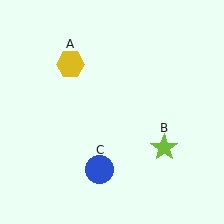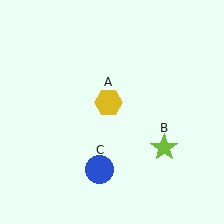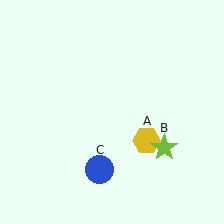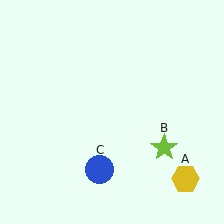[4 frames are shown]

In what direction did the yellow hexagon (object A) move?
The yellow hexagon (object A) moved down and to the right.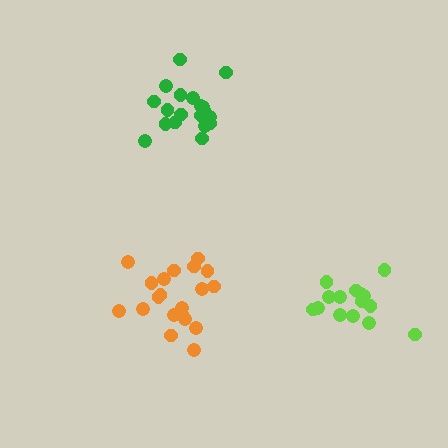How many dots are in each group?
Group 1: 15 dots, Group 2: 20 dots, Group 3: 20 dots (55 total).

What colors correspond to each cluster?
The clusters are colored: lime, green, orange.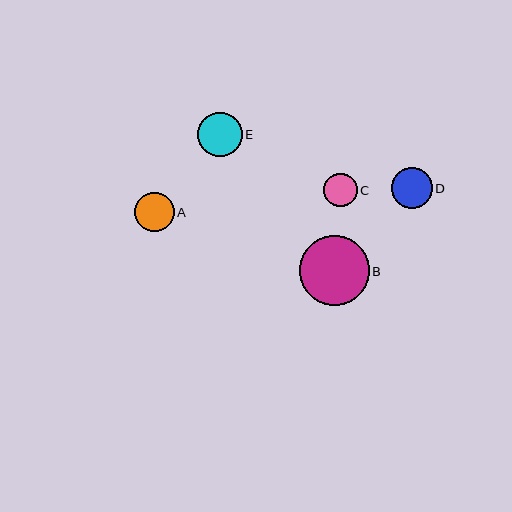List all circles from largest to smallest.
From largest to smallest: B, E, D, A, C.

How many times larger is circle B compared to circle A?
Circle B is approximately 1.8 times the size of circle A.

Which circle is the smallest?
Circle C is the smallest with a size of approximately 33 pixels.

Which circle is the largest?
Circle B is the largest with a size of approximately 70 pixels.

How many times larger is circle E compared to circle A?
Circle E is approximately 1.1 times the size of circle A.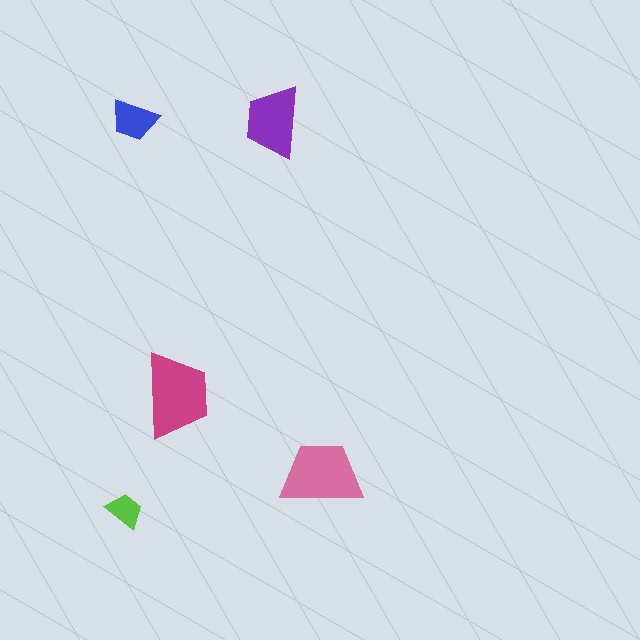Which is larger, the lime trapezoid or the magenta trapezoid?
The magenta one.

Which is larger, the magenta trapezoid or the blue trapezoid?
The magenta one.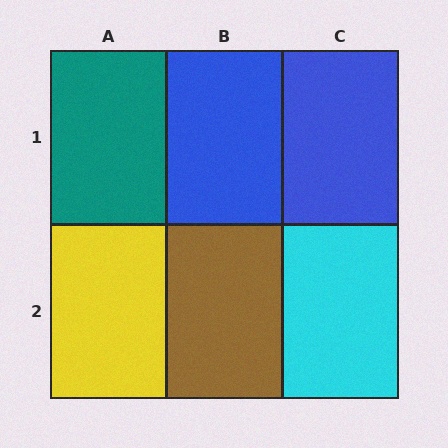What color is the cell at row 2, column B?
Brown.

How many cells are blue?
2 cells are blue.